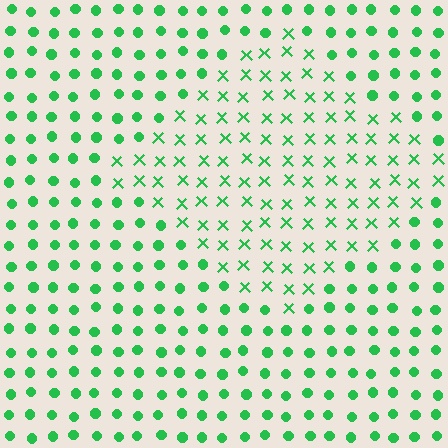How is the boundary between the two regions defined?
The boundary is defined by a change in element shape: X marks inside vs. circles outside. All elements share the same color and spacing.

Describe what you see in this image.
The image is filled with small green elements arranged in a uniform grid. A diamond-shaped region contains X marks, while the surrounding area contains circles. The boundary is defined purely by the change in element shape.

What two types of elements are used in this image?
The image uses X marks inside the diamond region and circles outside it.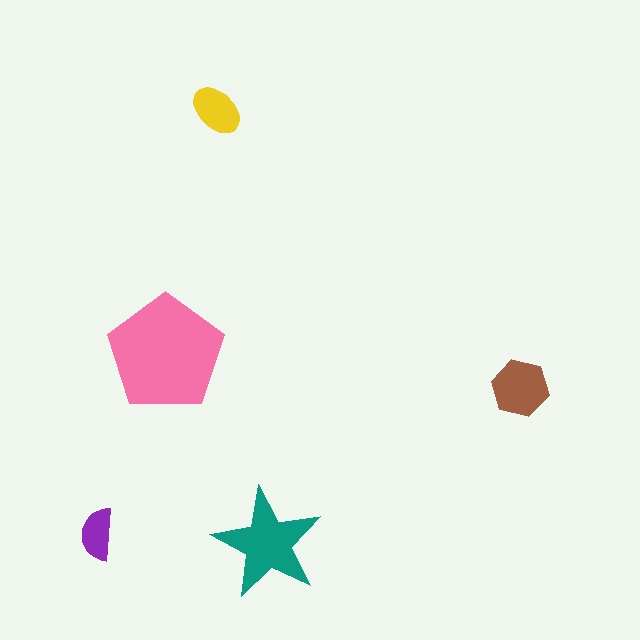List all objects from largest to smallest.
The pink pentagon, the teal star, the brown hexagon, the yellow ellipse, the purple semicircle.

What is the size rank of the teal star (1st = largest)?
2nd.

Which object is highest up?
The yellow ellipse is topmost.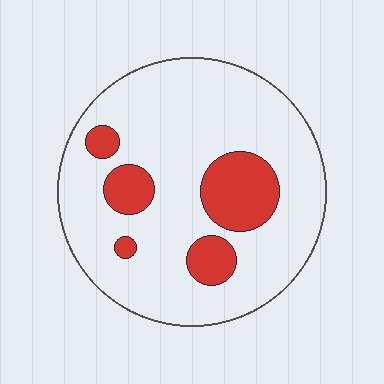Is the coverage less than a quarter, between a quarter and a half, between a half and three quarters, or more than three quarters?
Less than a quarter.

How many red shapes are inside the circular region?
5.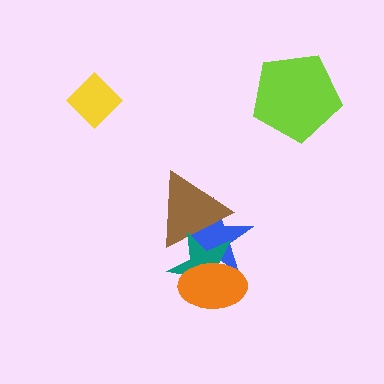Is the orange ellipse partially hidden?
No, no other shape covers it.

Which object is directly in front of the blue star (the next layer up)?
The brown triangle is directly in front of the blue star.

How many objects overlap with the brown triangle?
2 objects overlap with the brown triangle.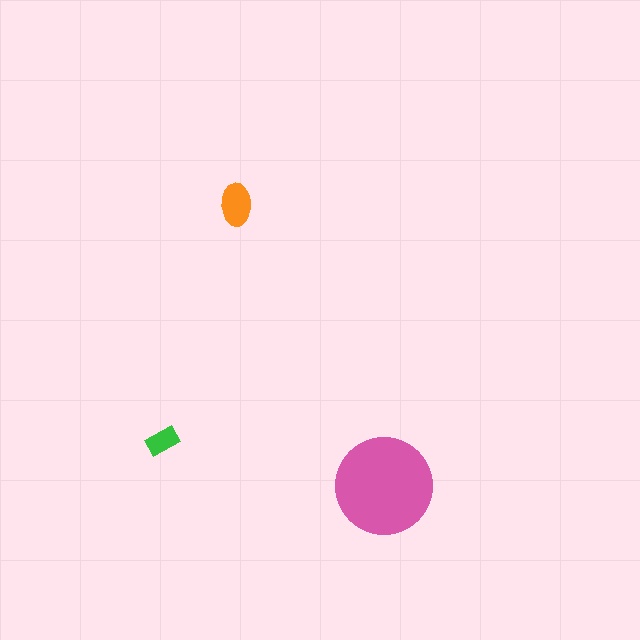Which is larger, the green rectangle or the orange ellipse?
The orange ellipse.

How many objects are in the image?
There are 3 objects in the image.